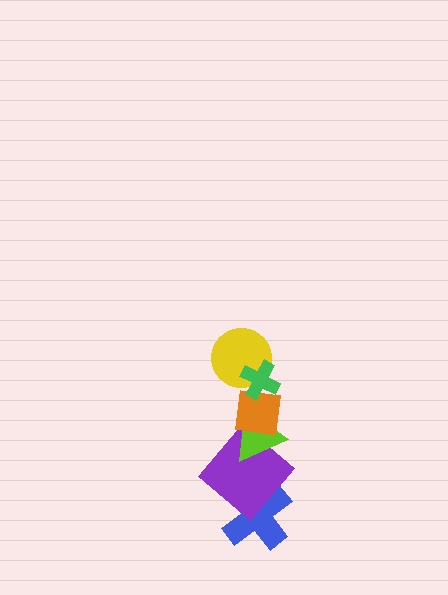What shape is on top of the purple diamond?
The lime triangle is on top of the purple diamond.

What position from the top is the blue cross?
The blue cross is 6th from the top.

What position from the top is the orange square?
The orange square is 3rd from the top.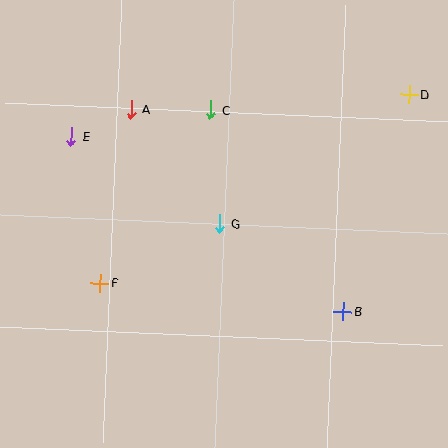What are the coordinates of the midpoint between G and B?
The midpoint between G and B is at (281, 268).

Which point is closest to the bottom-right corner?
Point B is closest to the bottom-right corner.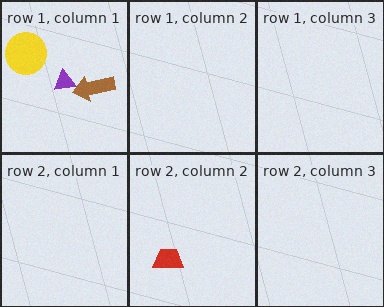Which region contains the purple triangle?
The row 1, column 1 region.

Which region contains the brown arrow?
The row 1, column 1 region.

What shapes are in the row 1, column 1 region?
The brown arrow, the yellow circle, the purple triangle.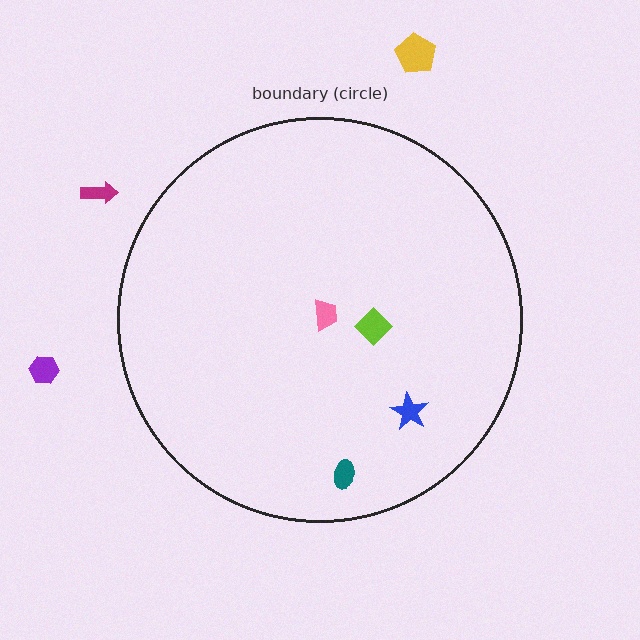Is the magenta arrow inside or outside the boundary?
Outside.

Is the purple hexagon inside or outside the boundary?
Outside.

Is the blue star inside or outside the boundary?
Inside.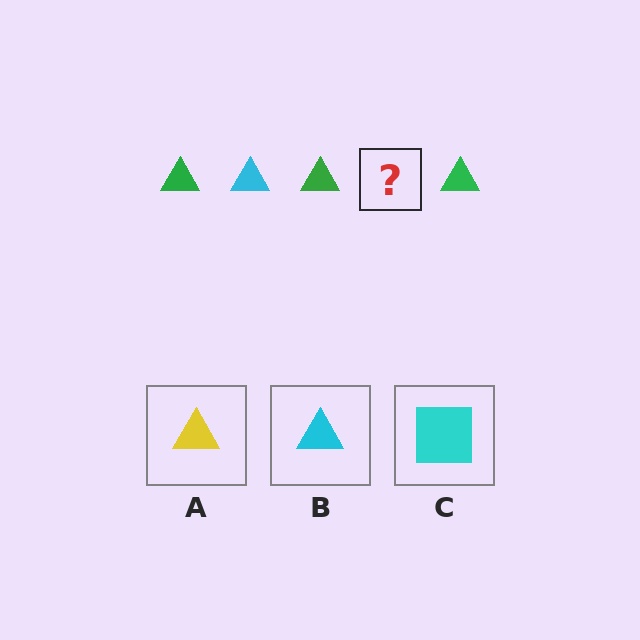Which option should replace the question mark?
Option B.